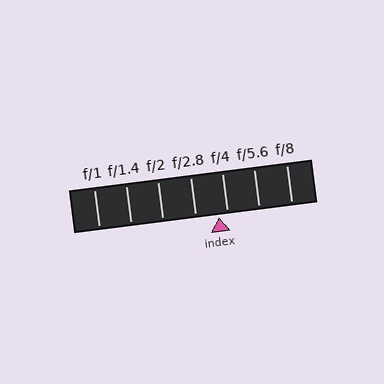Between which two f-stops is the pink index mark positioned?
The index mark is between f/2.8 and f/4.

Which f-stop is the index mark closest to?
The index mark is closest to f/4.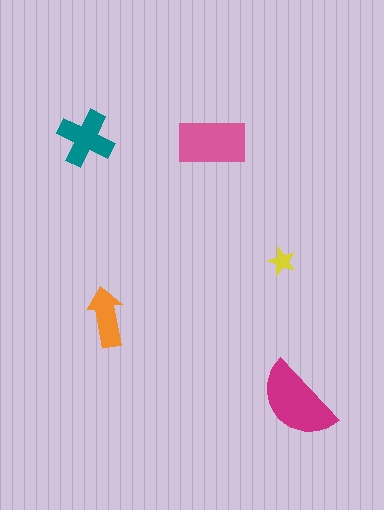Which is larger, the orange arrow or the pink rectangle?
The pink rectangle.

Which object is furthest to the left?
The teal cross is leftmost.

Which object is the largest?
The magenta semicircle.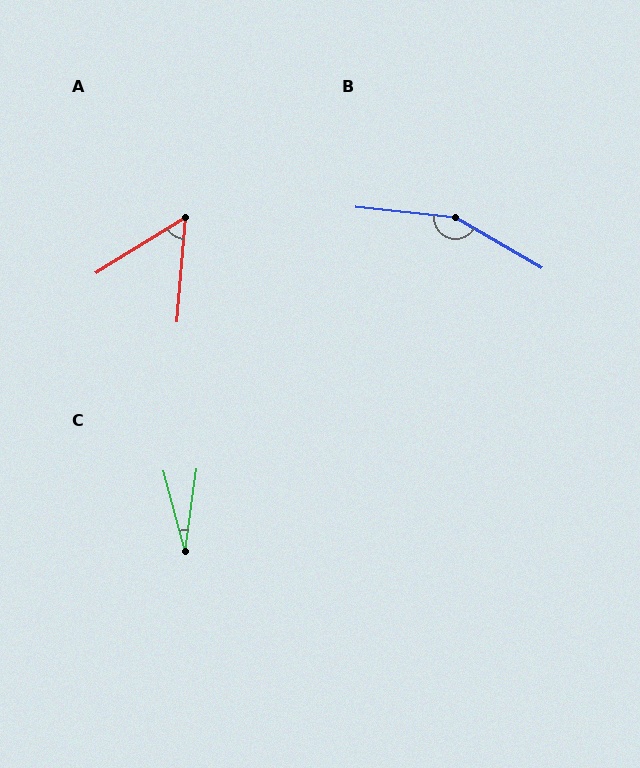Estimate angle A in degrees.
Approximately 54 degrees.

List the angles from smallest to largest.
C (23°), A (54°), B (156°).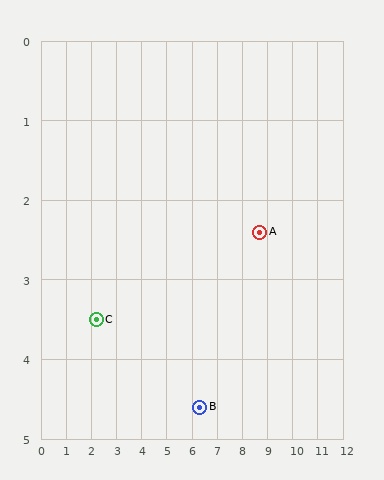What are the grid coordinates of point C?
Point C is at approximately (2.2, 3.5).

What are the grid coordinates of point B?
Point B is at approximately (6.3, 4.6).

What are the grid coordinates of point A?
Point A is at approximately (8.7, 2.4).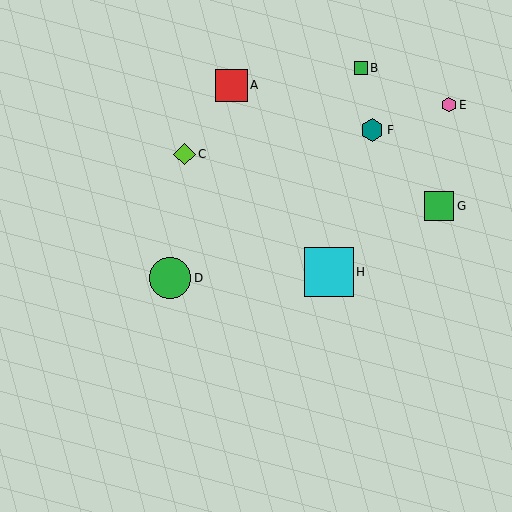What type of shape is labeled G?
Shape G is a green square.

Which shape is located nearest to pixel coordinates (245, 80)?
The red square (labeled A) at (232, 85) is nearest to that location.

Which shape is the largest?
The cyan square (labeled H) is the largest.